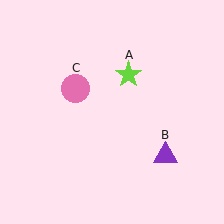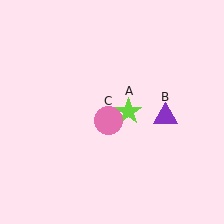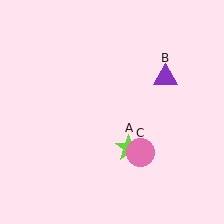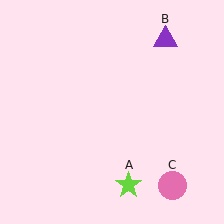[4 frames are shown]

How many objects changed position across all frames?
3 objects changed position: lime star (object A), purple triangle (object B), pink circle (object C).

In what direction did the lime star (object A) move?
The lime star (object A) moved down.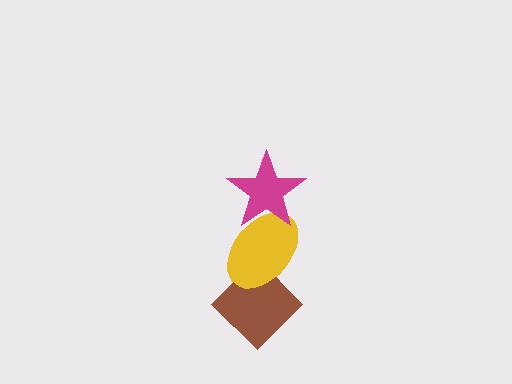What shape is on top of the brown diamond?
The yellow ellipse is on top of the brown diamond.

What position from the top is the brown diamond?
The brown diamond is 3rd from the top.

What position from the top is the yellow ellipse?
The yellow ellipse is 2nd from the top.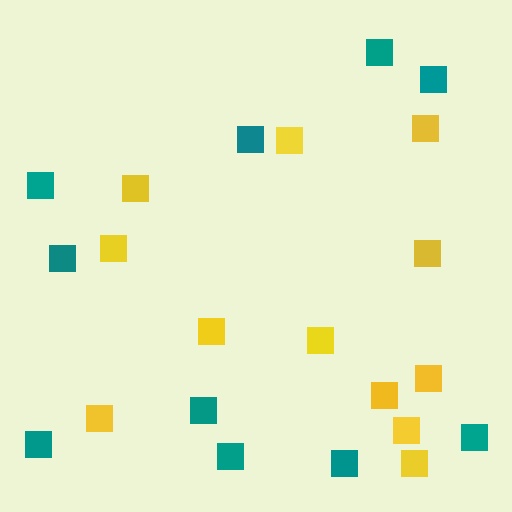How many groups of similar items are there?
There are 2 groups: one group of yellow squares (12) and one group of teal squares (10).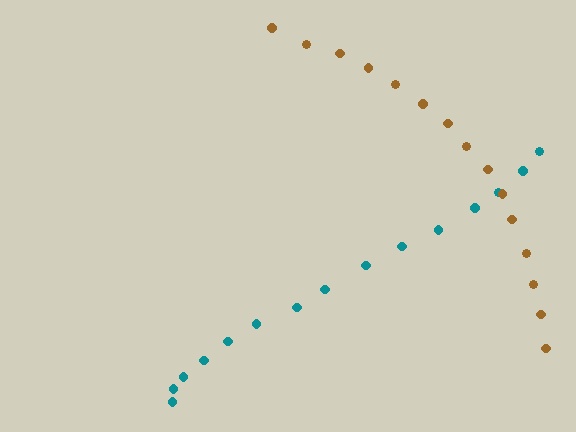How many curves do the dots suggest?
There are 2 distinct paths.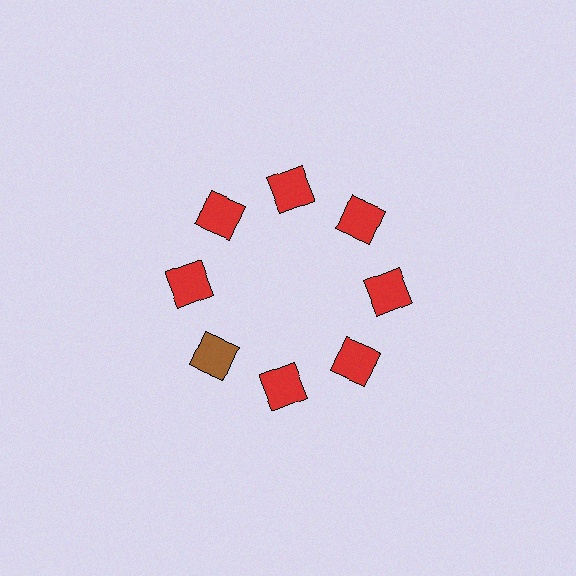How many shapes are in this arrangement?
There are 8 shapes arranged in a ring pattern.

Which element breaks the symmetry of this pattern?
The brown square at roughly the 8 o'clock position breaks the symmetry. All other shapes are red squares.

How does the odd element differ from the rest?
It has a different color: brown instead of red.